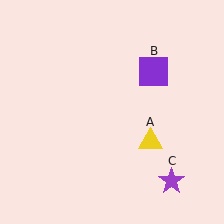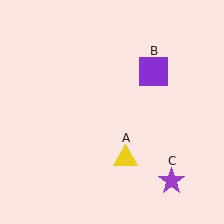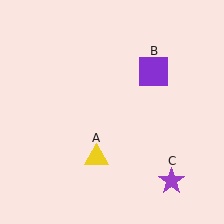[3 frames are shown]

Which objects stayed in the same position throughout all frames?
Purple square (object B) and purple star (object C) remained stationary.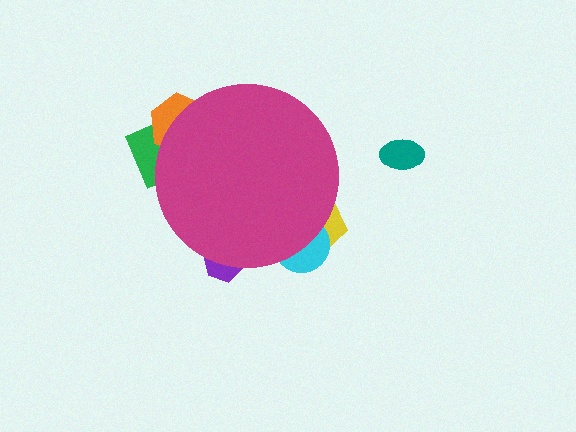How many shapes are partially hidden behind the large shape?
5 shapes are partially hidden.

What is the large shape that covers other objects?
A magenta circle.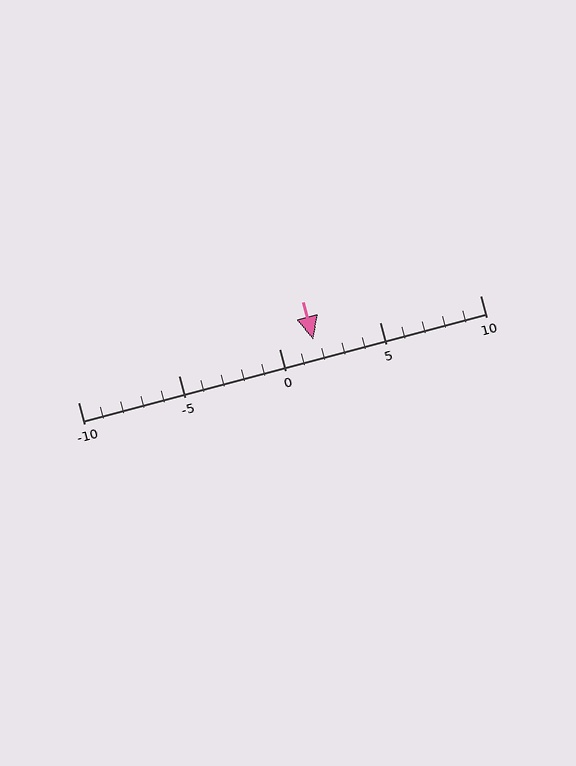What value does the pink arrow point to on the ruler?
The pink arrow points to approximately 2.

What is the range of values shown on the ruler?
The ruler shows values from -10 to 10.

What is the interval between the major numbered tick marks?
The major tick marks are spaced 5 units apart.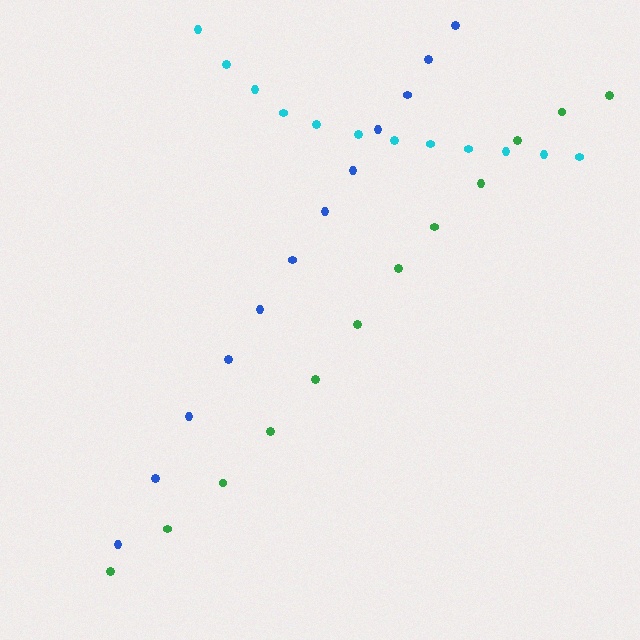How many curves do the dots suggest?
There are 3 distinct paths.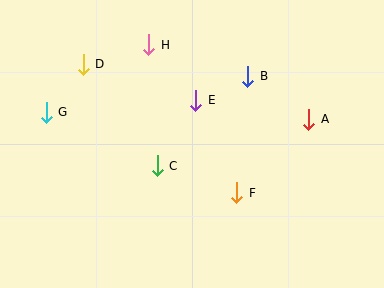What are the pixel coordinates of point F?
Point F is at (237, 193).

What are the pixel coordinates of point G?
Point G is at (46, 112).